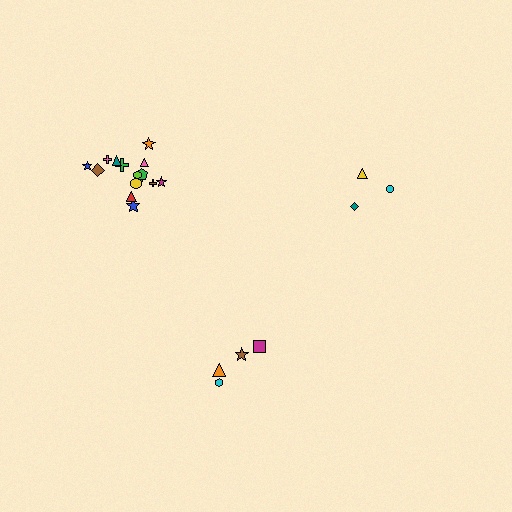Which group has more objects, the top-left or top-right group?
The top-left group.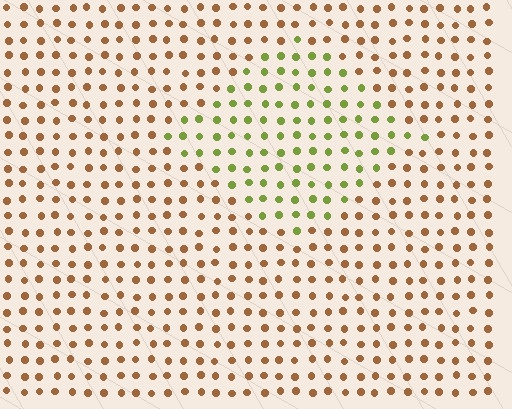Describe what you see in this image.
The image is filled with small brown elements in a uniform arrangement. A diamond-shaped region is visible where the elements are tinted to a slightly different hue, forming a subtle color boundary.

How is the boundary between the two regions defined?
The boundary is defined purely by a slight shift in hue (about 56 degrees). Spacing, size, and orientation are identical on both sides.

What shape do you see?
I see a diamond.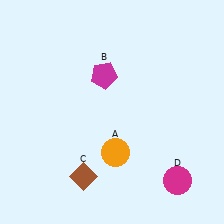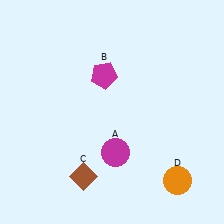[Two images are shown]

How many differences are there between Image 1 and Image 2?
There are 2 differences between the two images.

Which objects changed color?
A changed from orange to magenta. D changed from magenta to orange.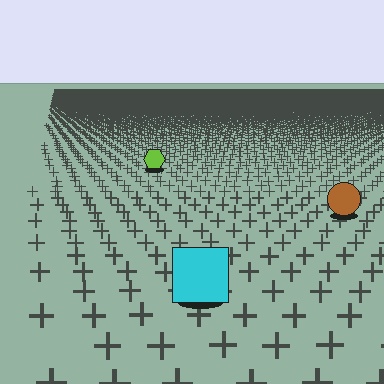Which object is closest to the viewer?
The cyan square is closest. The texture marks near it are larger and more spread out.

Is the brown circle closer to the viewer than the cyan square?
No. The cyan square is closer — you can tell from the texture gradient: the ground texture is coarser near it.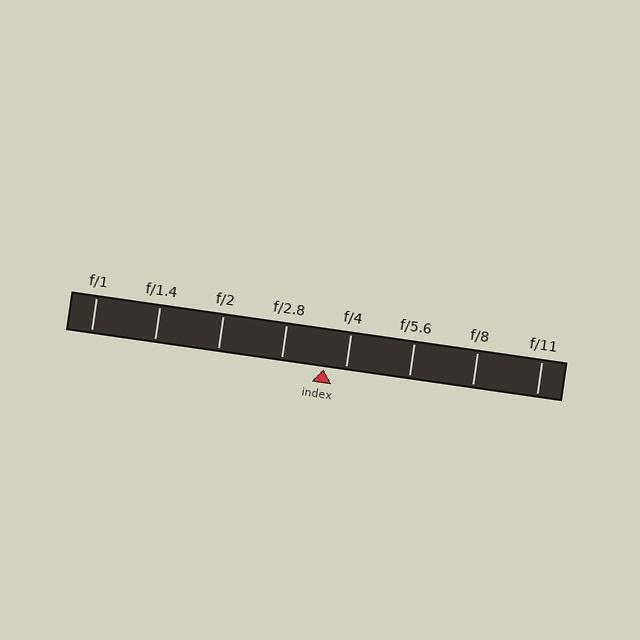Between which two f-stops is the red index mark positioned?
The index mark is between f/2.8 and f/4.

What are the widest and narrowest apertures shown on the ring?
The widest aperture shown is f/1 and the narrowest is f/11.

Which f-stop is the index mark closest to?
The index mark is closest to f/4.